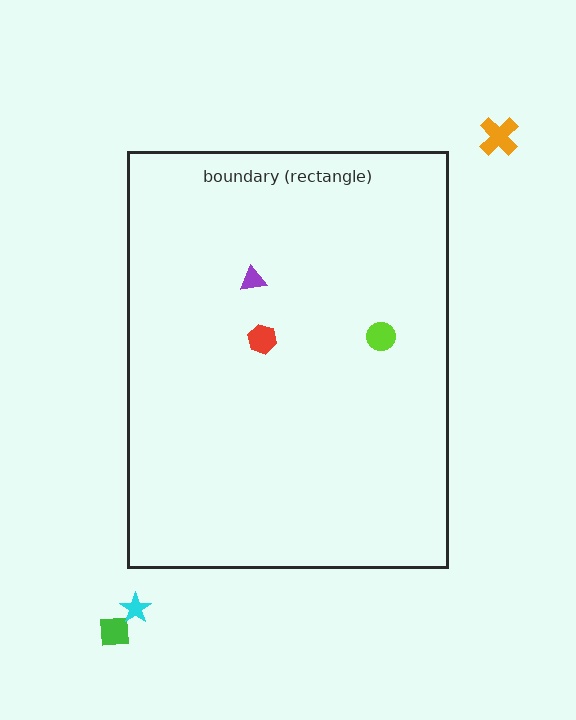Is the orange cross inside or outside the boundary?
Outside.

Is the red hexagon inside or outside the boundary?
Inside.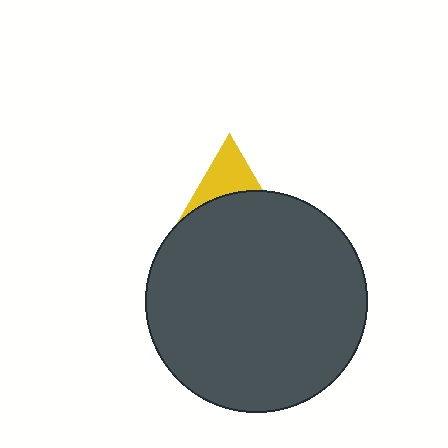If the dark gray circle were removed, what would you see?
You would see the complete yellow triangle.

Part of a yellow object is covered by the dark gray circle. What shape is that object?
It is a triangle.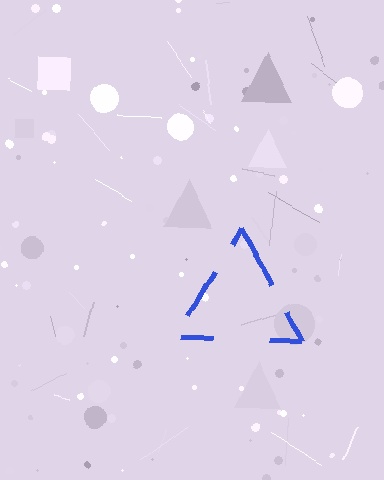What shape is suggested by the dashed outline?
The dashed outline suggests a triangle.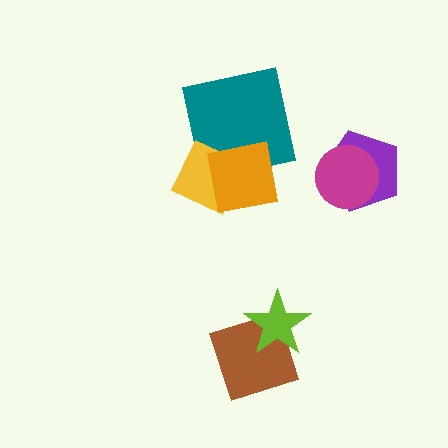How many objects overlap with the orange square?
2 objects overlap with the orange square.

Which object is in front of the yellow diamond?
The orange square is in front of the yellow diamond.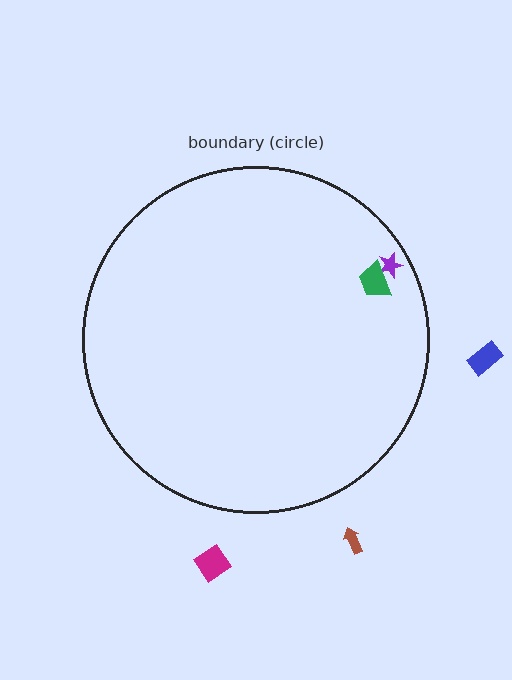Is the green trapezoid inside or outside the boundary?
Inside.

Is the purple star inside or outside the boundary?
Inside.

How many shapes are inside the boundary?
2 inside, 3 outside.